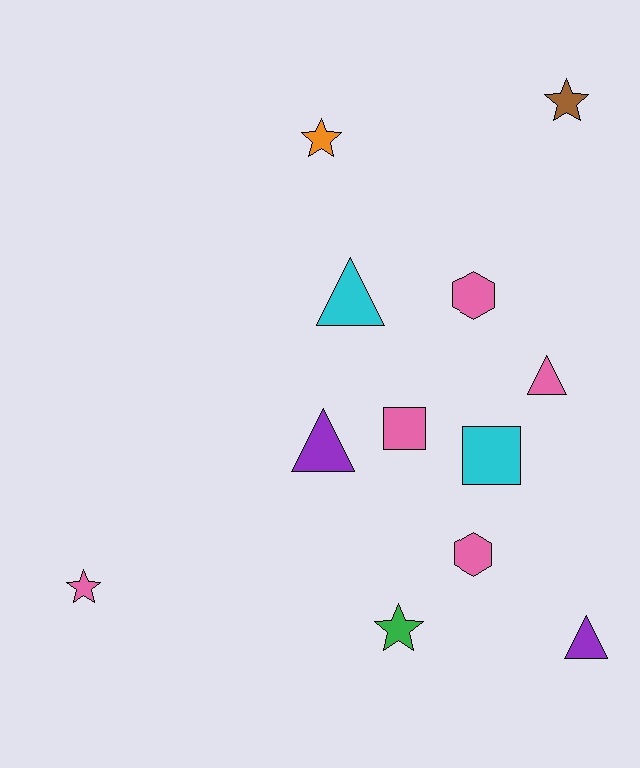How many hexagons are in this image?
There are 2 hexagons.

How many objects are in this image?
There are 12 objects.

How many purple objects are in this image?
There are 2 purple objects.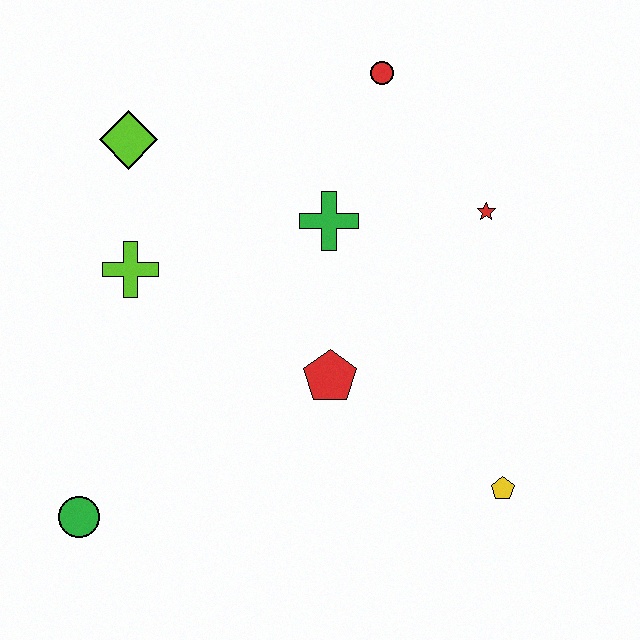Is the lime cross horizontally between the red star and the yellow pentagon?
No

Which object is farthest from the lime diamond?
The yellow pentagon is farthest from the lime diamond.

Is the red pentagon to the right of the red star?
No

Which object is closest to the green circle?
The lime cross is closest to the green circle.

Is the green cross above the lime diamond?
No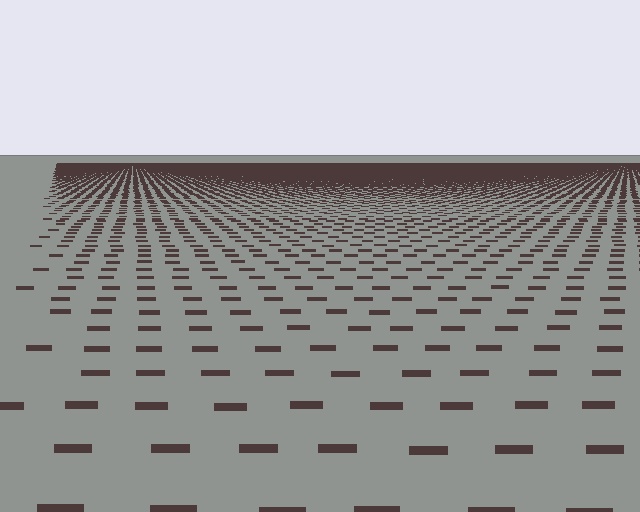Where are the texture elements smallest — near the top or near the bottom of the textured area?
Near the top.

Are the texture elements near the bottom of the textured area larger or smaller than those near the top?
Larger. Near the bottom, elements are closer to the viewer and appear at a bigger on-screen size.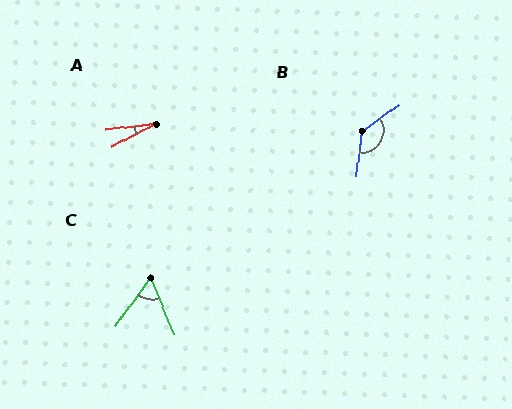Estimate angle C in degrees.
Approximately 58 degrees.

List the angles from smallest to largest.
A (21°), C (58°), B (132°).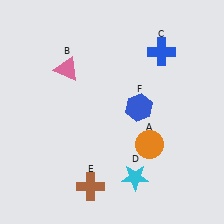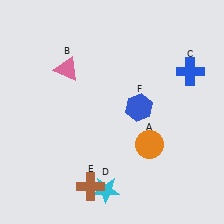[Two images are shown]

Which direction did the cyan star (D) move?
The cyan star (D) moved left.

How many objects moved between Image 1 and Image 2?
2 objects moved between the two images.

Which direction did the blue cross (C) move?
The blue cross (C) moved right.